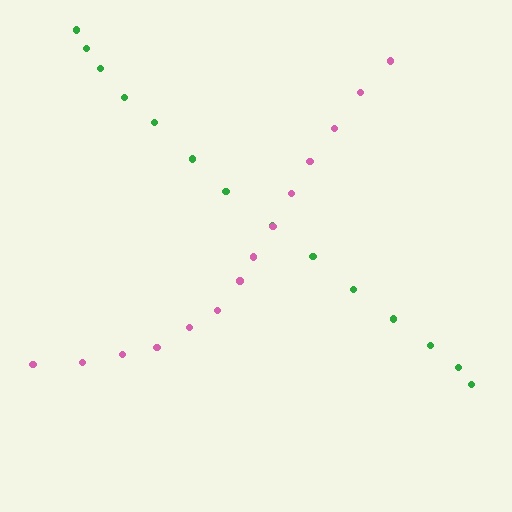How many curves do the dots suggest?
There are 2 distinct paths.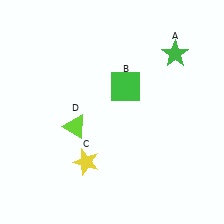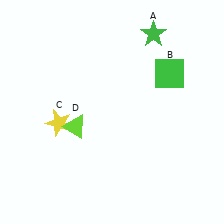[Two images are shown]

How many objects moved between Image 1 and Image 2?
3 objects moved between the two images.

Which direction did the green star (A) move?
The green star (A) moved left.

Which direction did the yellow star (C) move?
The yellow star (C) moved up.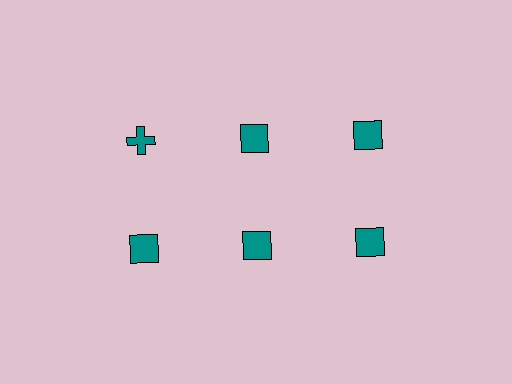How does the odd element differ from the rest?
It has a different shape: cross instead of square.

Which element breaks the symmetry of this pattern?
The teal cross in the top row, leftmost column breaks the symmetry. All other shapes are teal squares.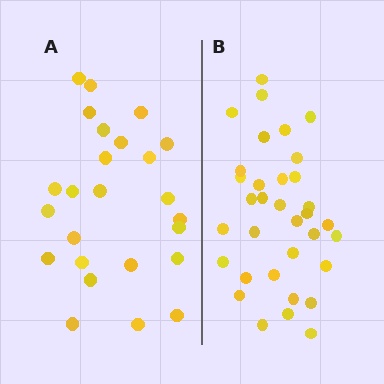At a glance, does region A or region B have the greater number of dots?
Region B (the right region) has more dots.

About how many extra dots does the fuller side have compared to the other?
Region B has roughly 8 or so more dots than region A.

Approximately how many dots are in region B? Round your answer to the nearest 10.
About 30 dots. (The exact count is 34, which rounds to 30.)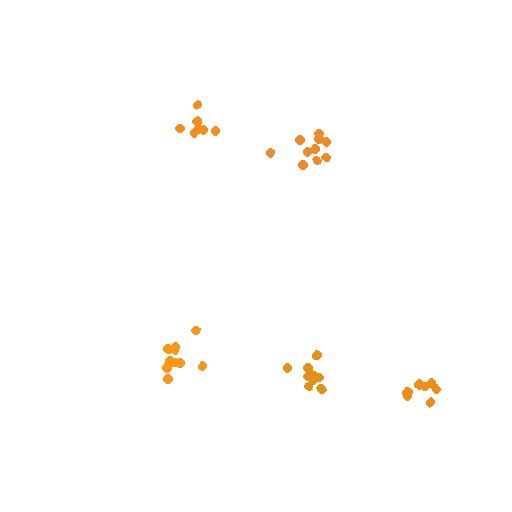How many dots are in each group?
Group 1: 7 dots, Group 2: 10 dots, Group 3: 11 dots, Group 4: 10 dots, Group 5: 10 dots (48 total).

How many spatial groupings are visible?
There are 5 spatial groupings.